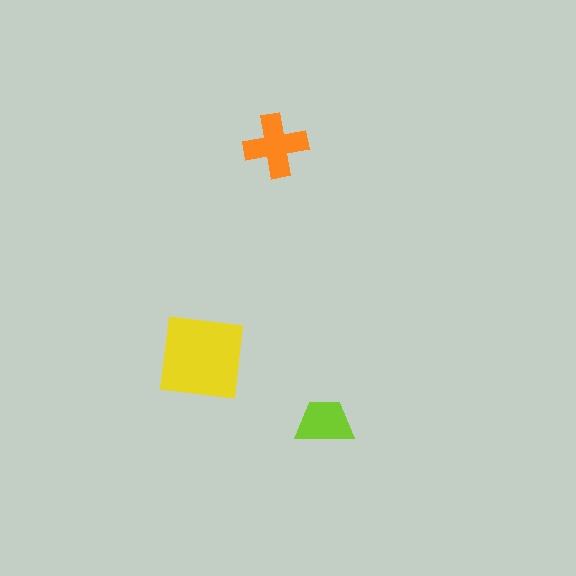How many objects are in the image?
There are 3 objects in the image.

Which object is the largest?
The yellow square.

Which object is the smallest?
The lime trapezoid.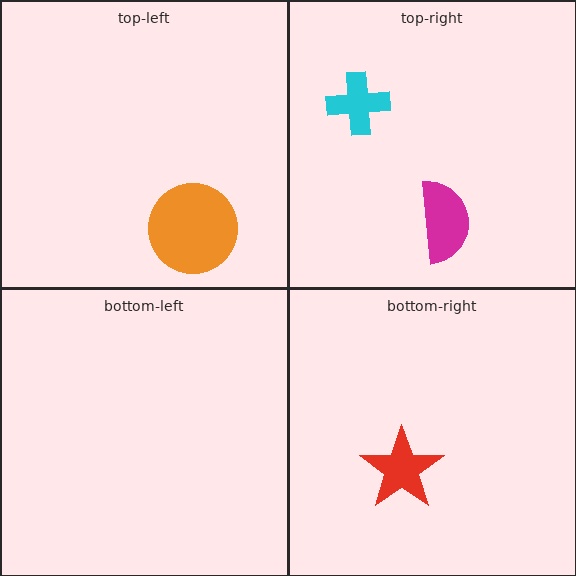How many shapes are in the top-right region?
2.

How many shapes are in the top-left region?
1.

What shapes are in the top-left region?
The orange circle.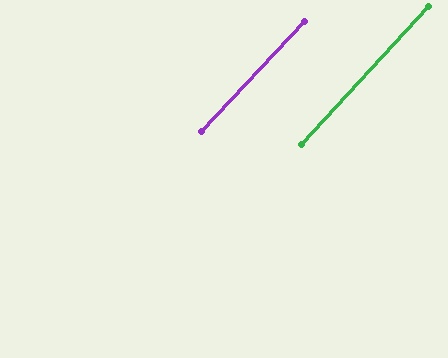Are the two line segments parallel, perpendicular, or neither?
Parallel — their directions differ by only 0.6°.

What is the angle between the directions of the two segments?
Approximately 1 degree.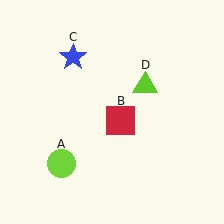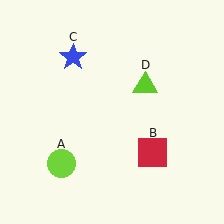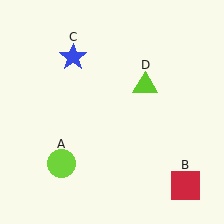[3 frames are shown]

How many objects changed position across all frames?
1 object changed position: red square (object B).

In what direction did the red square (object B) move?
The red square (object B) moved down and to the right.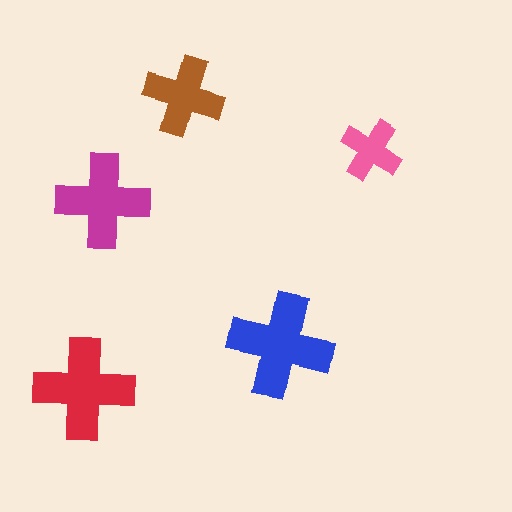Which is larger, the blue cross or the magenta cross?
The blue one.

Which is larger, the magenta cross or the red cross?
The red one.